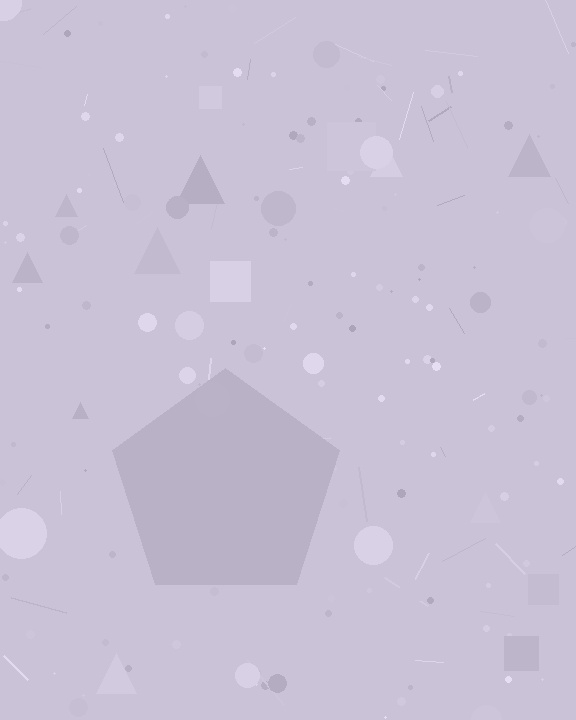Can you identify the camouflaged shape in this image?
The camouflaged shape is a pentagon.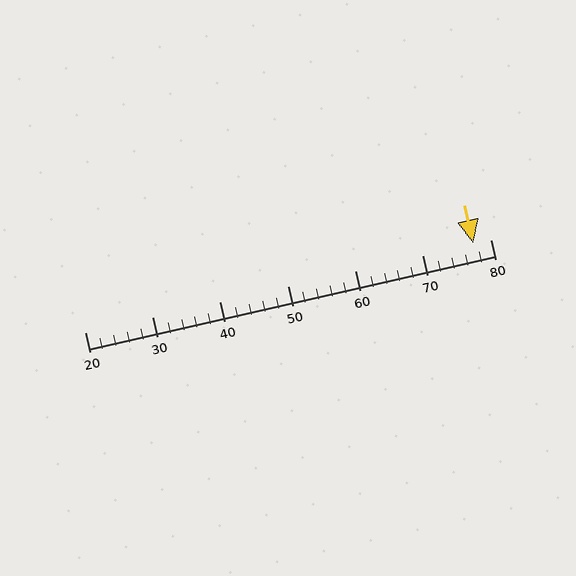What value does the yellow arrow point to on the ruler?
The yellow arrow points to approximately 78.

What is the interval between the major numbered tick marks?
The major tick marks are spaced 10 units apart.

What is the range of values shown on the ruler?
The ruler shows values from 20 to 80.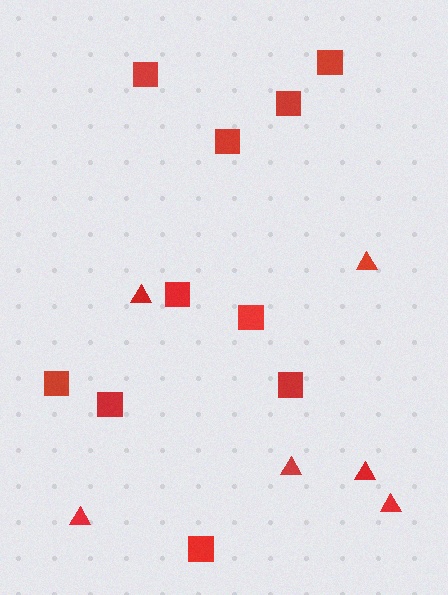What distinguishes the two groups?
There are 2 groups: one group of triangles (6) and one group of squares (10).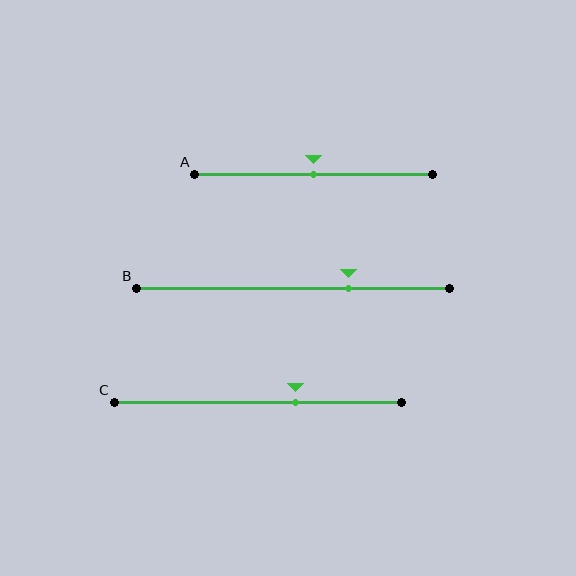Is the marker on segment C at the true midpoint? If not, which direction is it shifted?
No, the marker on segment C is shifted to the right by about 13% of the segment length.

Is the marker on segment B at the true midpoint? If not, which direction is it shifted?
No, the marker on segment B is shifted to the right by about 18% of the segment length.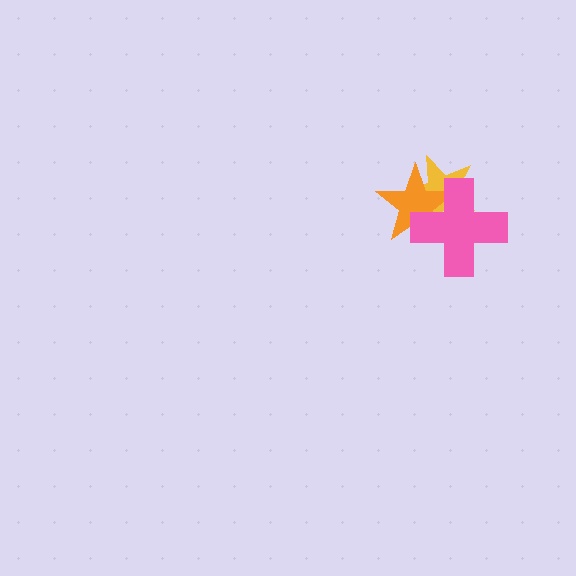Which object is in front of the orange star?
The pink cross is in front of the orange star.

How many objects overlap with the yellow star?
2 objects overlap with the yellow star.